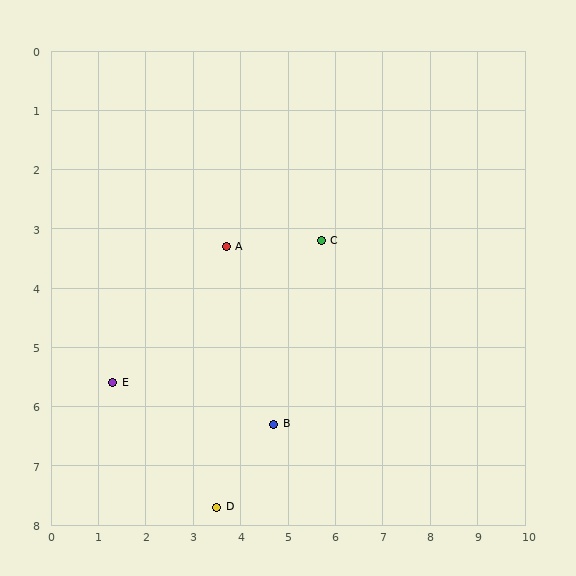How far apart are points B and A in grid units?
Points B and A are about 3.2 grid units apart.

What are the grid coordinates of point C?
Point C is at approximately (5.7, 3.2).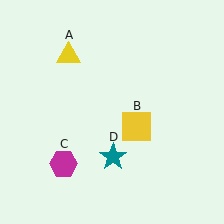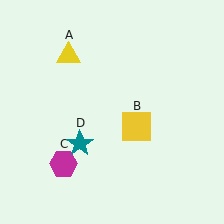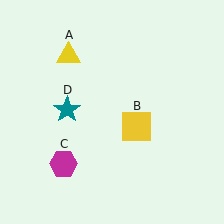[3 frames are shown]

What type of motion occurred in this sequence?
The teal star (object D) rotated clockwise around the center of the scene.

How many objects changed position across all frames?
1 object changed position: teal star (object D).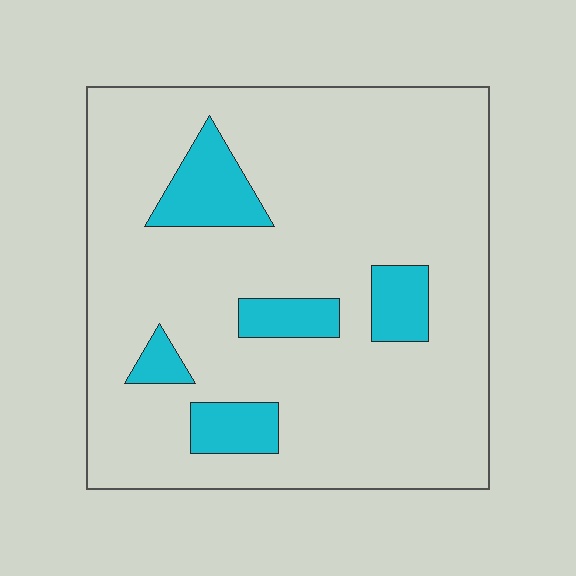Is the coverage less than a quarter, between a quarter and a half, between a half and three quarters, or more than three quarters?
Less than a quarter.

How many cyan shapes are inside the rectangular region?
5.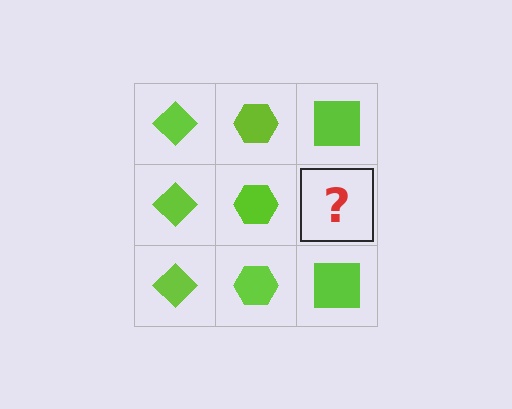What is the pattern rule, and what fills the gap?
The rule is that each column has a consistent shape. The gap should be filled with a lime square.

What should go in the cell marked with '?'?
The missing cell should contain a lime square.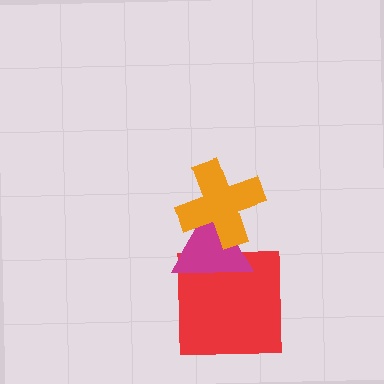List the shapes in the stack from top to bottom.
From top to bottom: the orange cross, the magenta triangle, the red square.